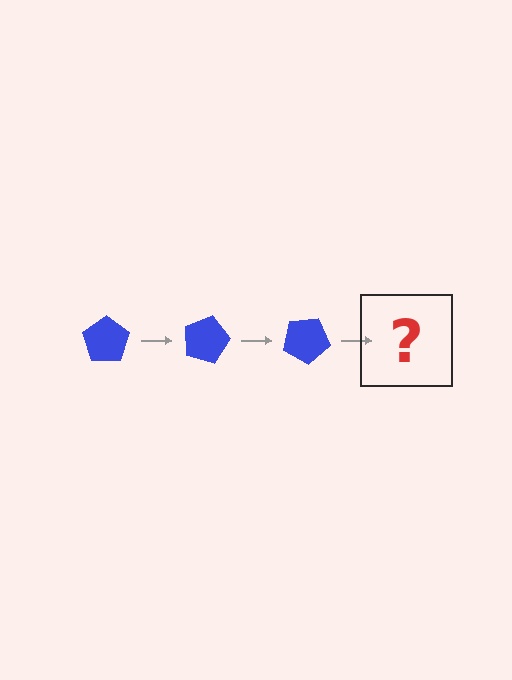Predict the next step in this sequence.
The next step is a blue pentagon rotated 45 degrees.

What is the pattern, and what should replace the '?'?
The pattern is that the pentagon rotates 15 degrees each step. The '?' should be a blue pentagon rotated 45 degrees.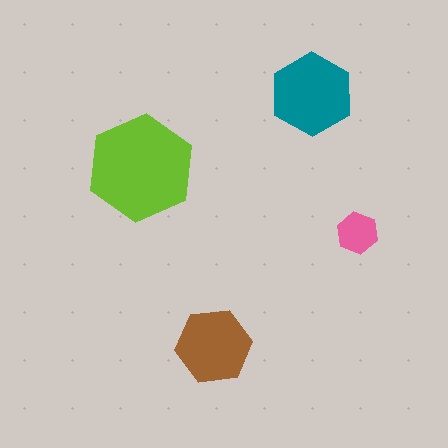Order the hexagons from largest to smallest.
the lime one, the teal one, the brown one, the pink one.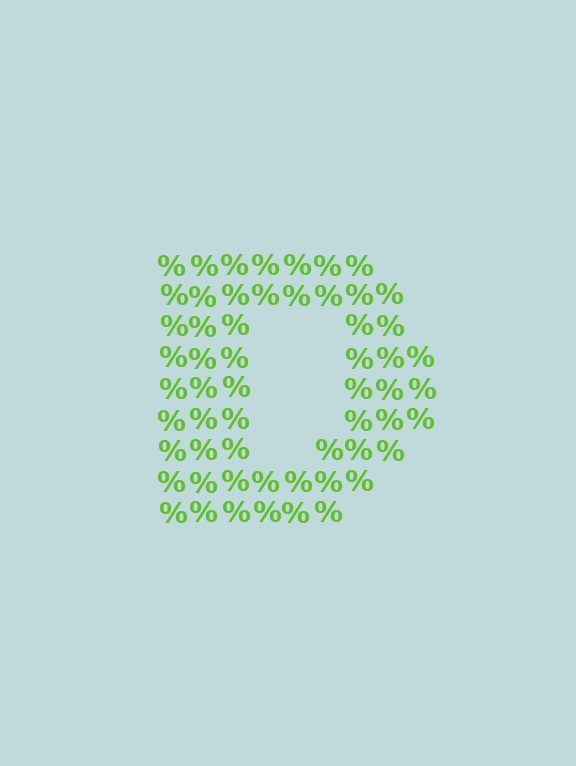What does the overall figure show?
The overall figure shows the letter D.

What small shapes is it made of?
It is made of small percent signs.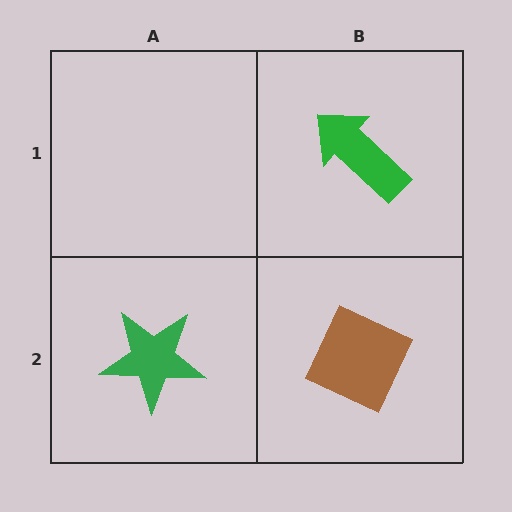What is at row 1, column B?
A green arrow.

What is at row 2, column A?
A green star.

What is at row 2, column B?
A brown diamond.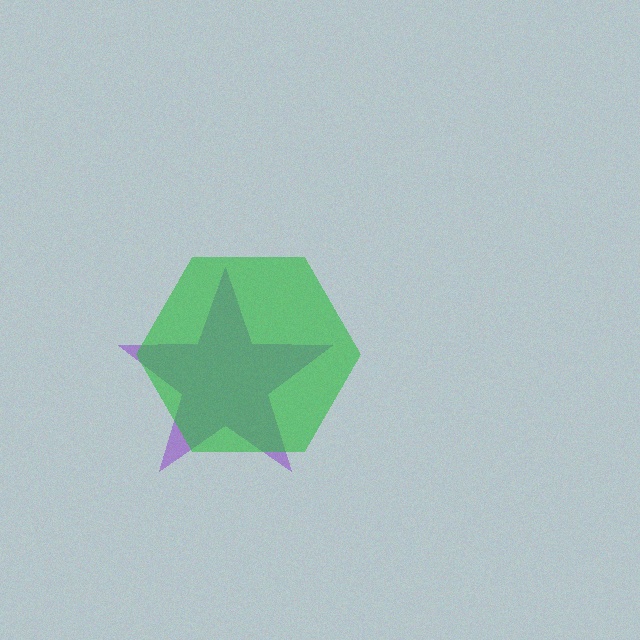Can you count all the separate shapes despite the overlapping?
Yes, there are 2 separate shapes.